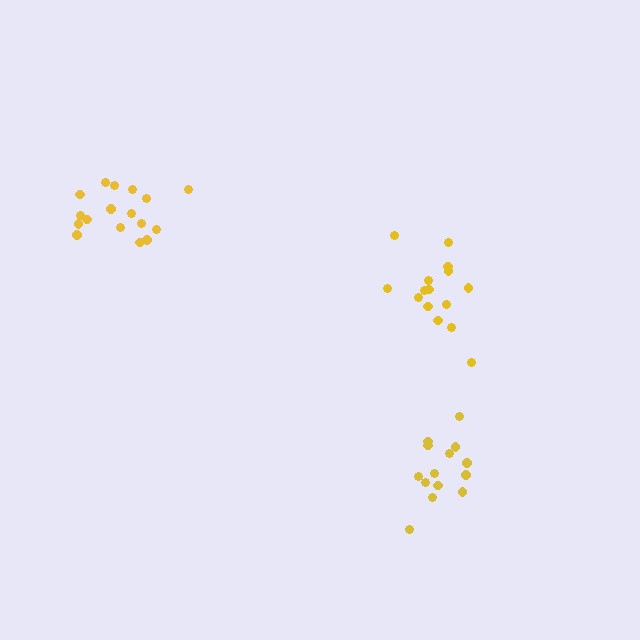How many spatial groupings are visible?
There are 3 spatial groupings.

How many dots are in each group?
Group 1: 15 dots, Group 2: 14 dots, Group 3: 17 dots (46 total).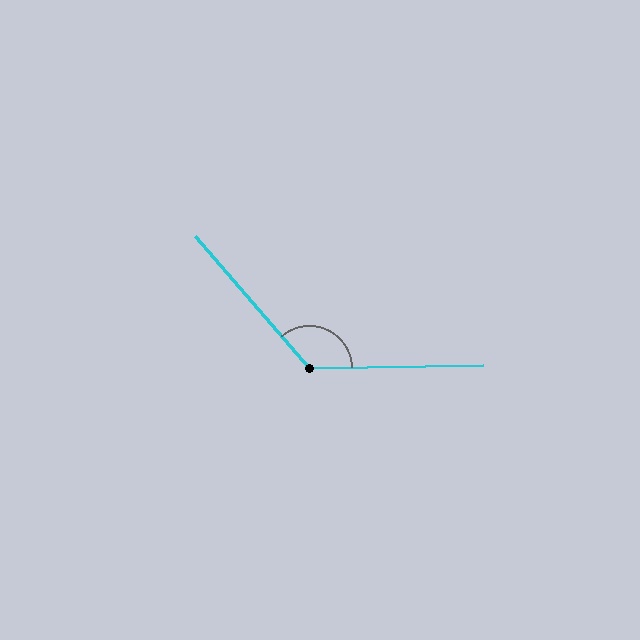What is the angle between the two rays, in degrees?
Approximately 130 degrees.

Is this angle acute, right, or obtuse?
It is obtuse.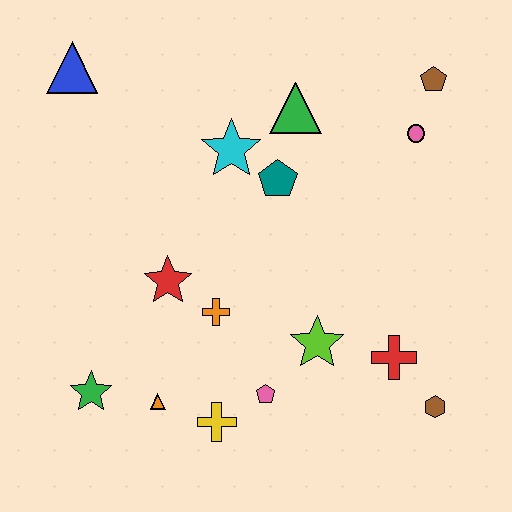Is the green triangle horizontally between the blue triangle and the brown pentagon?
Yes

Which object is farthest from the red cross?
The blue triangle is farthest from the red cross.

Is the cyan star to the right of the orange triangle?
Yes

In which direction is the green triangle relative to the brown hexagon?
The green triangle is above the brown hexagon.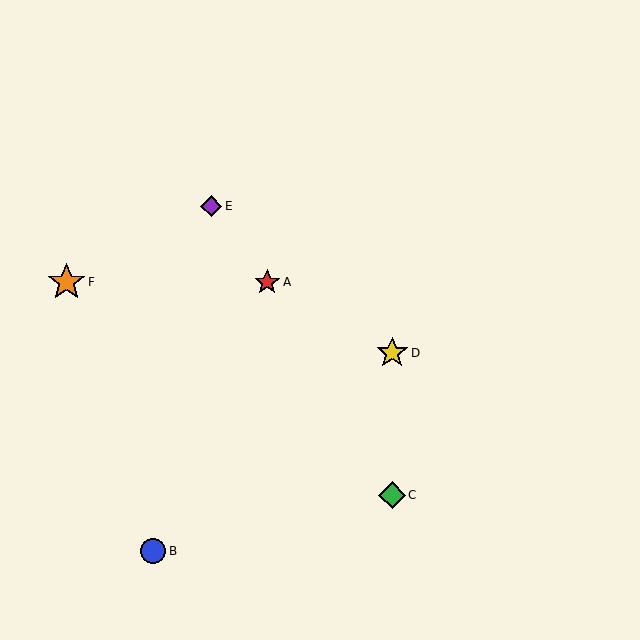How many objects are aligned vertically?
2 objects (C, D) are aligned vertically.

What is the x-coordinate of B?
Object B is at x≈153.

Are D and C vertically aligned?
Yes, both are at x≈392.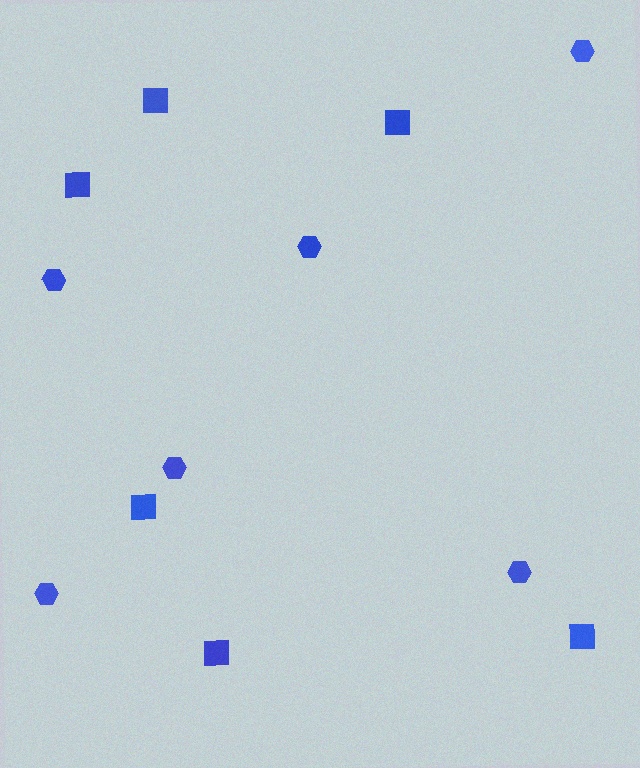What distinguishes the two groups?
There are 2 groups: one group of hexagons (6) and one group of squares (6).